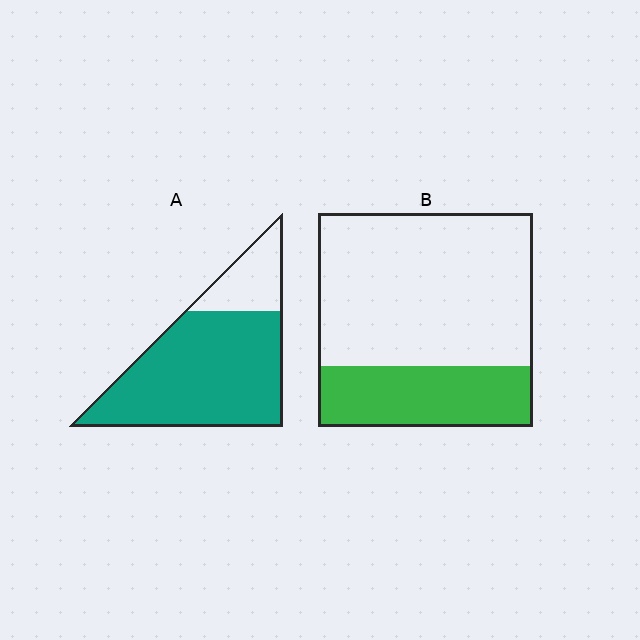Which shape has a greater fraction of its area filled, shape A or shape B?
Shape A.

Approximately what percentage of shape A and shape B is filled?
A is approximately 80% and B is approximately 30%.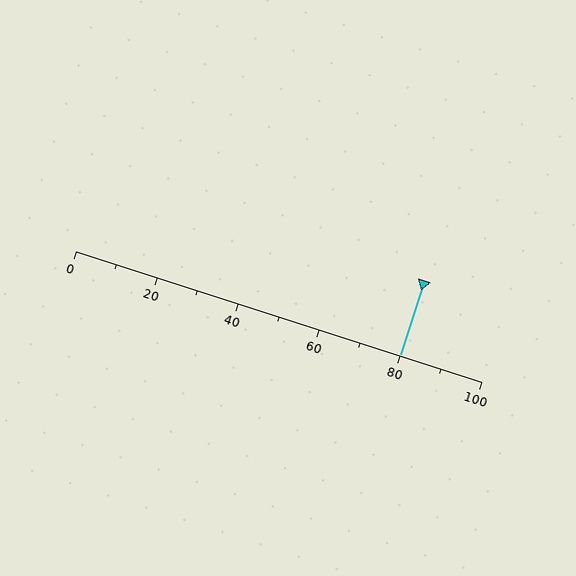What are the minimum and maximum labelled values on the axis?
The axis runs from 0 to 100.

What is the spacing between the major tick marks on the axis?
The major ticks are spaced 20 apart.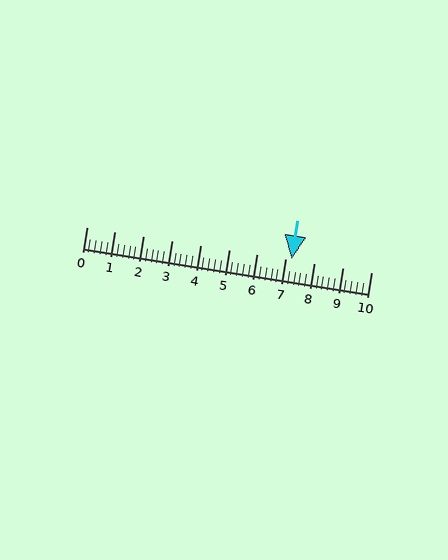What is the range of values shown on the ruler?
The ruler shows values from 0 to 10.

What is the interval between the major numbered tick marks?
The major tick marks are spaced 1 units apart.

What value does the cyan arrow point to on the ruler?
The cyan arrow points to approximately 7.2.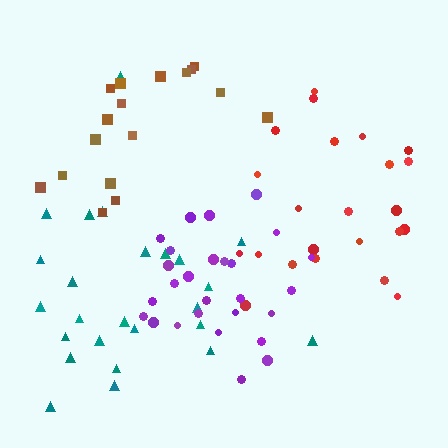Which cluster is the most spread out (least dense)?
Teal.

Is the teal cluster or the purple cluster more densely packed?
Purple.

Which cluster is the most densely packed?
Purple.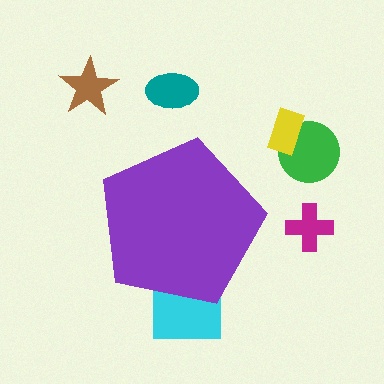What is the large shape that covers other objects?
A purple pentagon.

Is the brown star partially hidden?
No, the brown star is fully visible.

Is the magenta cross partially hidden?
No, the magenta cross is fully visible.